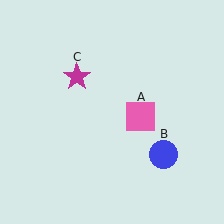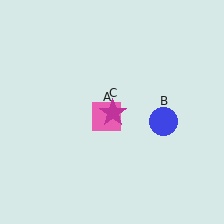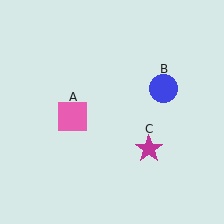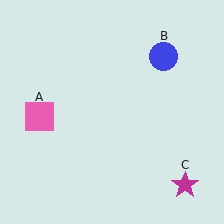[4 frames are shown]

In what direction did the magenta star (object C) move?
The magenta star (object C) moved down and to the right.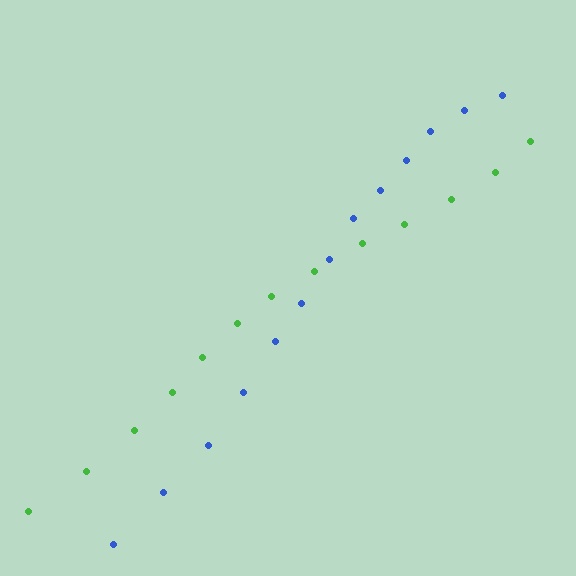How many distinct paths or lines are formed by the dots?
There are 2 distinct paths.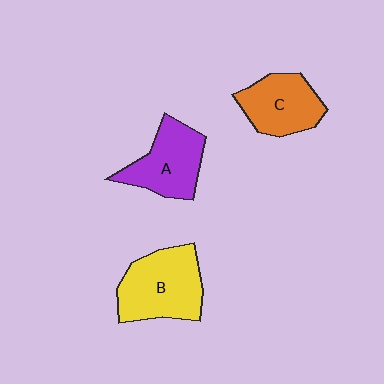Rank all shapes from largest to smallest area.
From largest to smallest: B (yellow), A (purple), C (orange).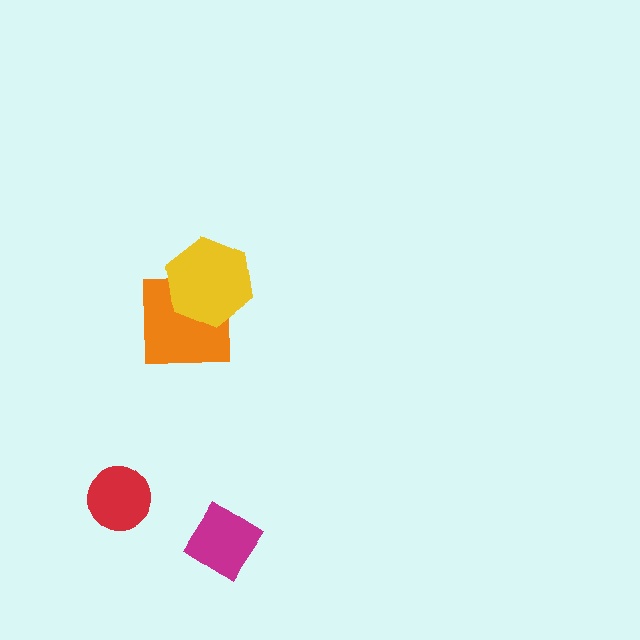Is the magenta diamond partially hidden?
No, no other shape covers it.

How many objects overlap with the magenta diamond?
0 objects overlap with the magenta diamond.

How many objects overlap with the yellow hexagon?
1 object overlaps with the yellow hexagon.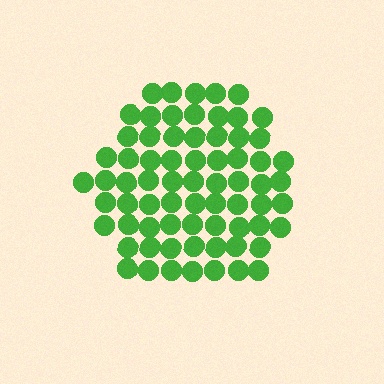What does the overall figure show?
The overall figure shows a hexagon.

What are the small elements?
The small elements are circles.